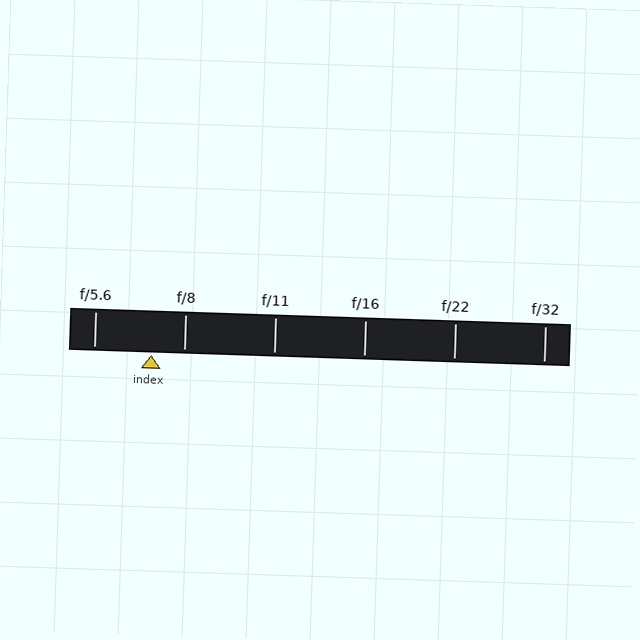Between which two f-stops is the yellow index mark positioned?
The index mark is between f/5.6 and f/8.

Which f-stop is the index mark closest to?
The index mark is closest to f/8.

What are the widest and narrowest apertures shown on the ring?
The widest aperture shown is f/5.6 and the narrowest is f/32.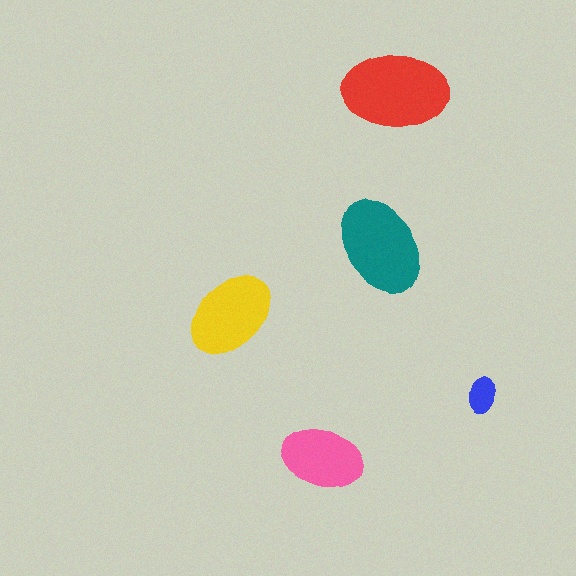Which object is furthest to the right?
The blue ellipse is rightmost.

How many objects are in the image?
There are 5 objects in the image.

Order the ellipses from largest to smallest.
the red one, the teal one, the yellow one, the pink one, the blue one.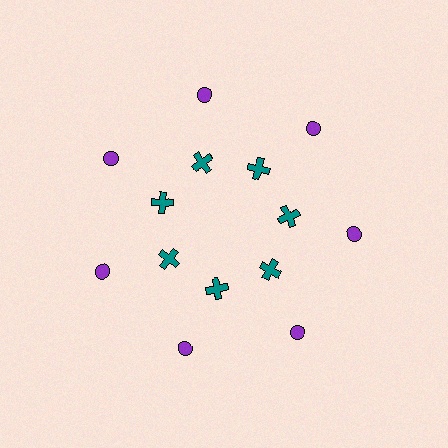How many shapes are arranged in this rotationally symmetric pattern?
There are 14 shapes, arranged in 7 groups of 2.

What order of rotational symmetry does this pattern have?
This pattern has 7-fold rotational symmetry.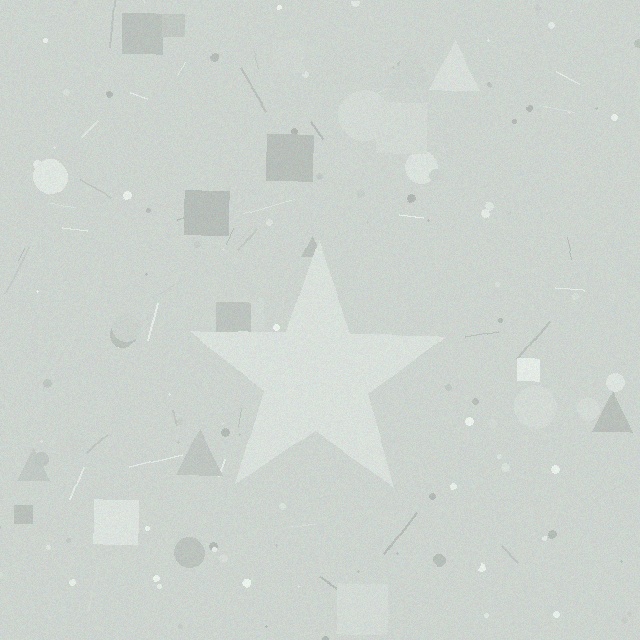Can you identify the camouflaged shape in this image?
The camouflaged shape is a star.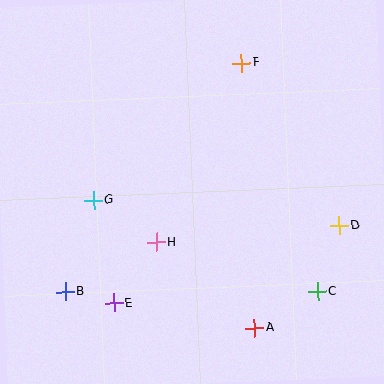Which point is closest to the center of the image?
Point H at (156, 242) is closest to the center.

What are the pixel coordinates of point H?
Point H is at (156, 242).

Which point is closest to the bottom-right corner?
Point C is closest to the bottom-right corner.